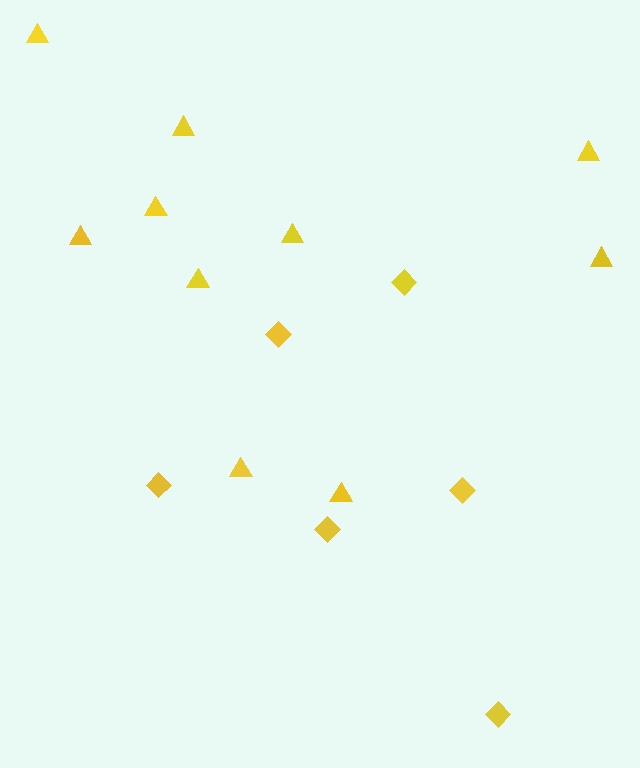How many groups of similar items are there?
There are 2 groups: one group of diamonds (6) and one group of triangles (10).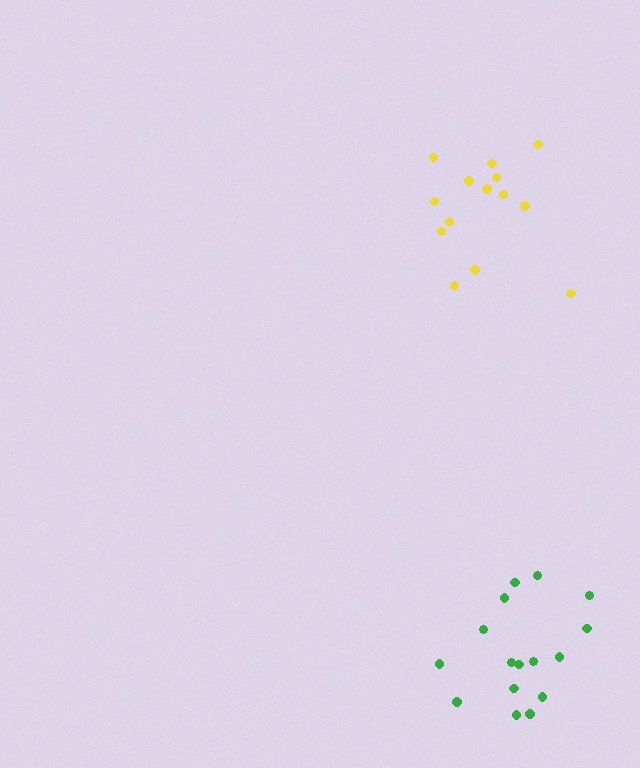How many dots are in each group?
Group 1: 16 dots, Group 2: 14 dots (30 total).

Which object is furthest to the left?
The yellow cluster is leftmost.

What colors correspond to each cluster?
The clusters are colored: green, yellow.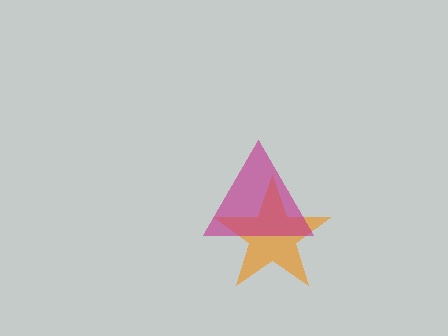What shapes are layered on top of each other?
The layered shapes are: an orange star, a magenta triangle.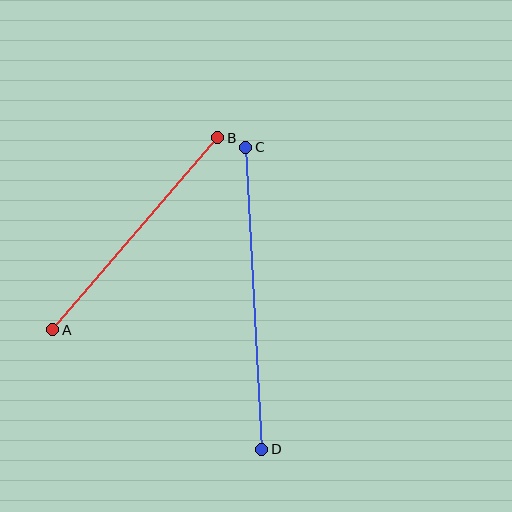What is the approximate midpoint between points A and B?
The midpoint is at approximately (135, 234) pixels.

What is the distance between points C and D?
The distance is approximately 303 pixels.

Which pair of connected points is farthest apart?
Points C and D are farthest apart.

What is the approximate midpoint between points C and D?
The midpoint is at approximately (254, 298) pixels.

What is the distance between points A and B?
The distance is approximately 253 pixels.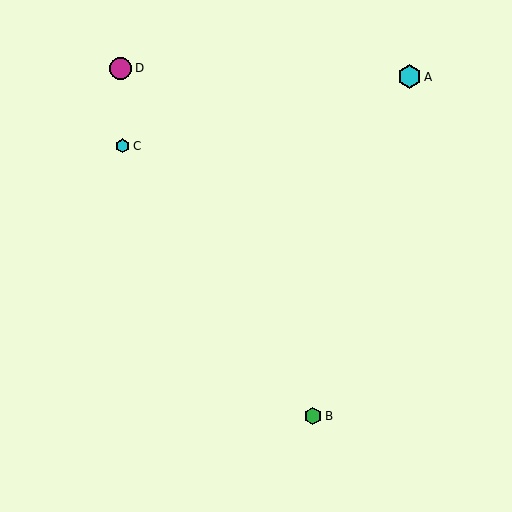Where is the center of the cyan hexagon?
The center of the cyan hexagon is at (123, 146).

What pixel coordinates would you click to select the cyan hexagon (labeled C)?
Click at (123, 146) to select the cyan hexagon C.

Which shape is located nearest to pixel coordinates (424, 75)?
The cyan hexagon (labeled A) at (409, 77) is nearest to that location.